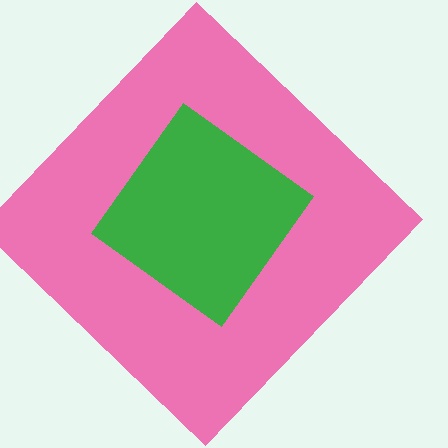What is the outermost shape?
The pink diamond.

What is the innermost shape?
The green diamond.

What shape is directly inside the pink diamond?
The green diamond.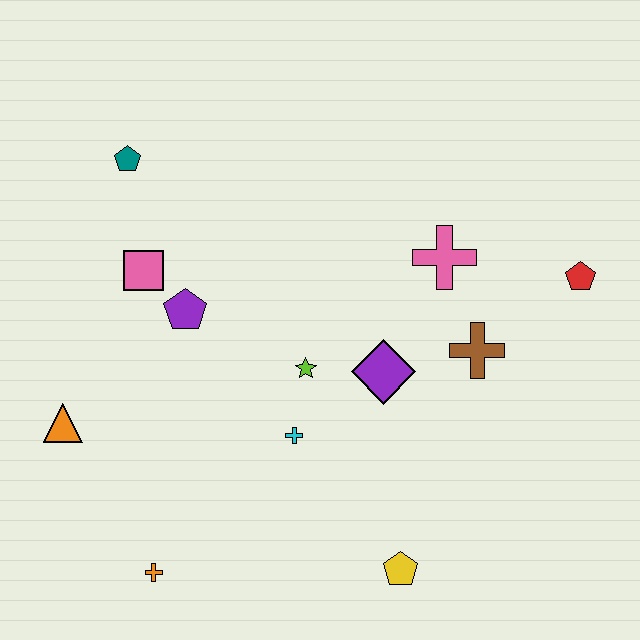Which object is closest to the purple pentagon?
The pink square is closest to the purple pentagon.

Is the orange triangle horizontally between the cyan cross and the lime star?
No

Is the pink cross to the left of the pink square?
No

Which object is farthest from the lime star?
The red pentagon is farthest from the lime star.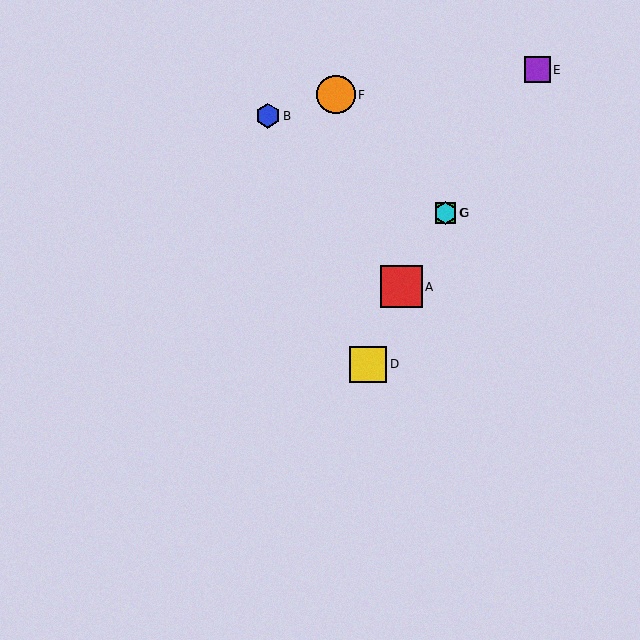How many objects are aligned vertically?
2 objects (C, G) are aligned vertically.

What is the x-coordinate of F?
Object F is at x≈336.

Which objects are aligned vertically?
Objects C, G are aligned vertically.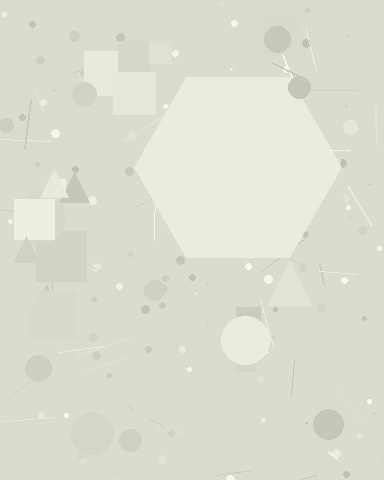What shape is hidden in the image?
A hexagon is hidden in the image.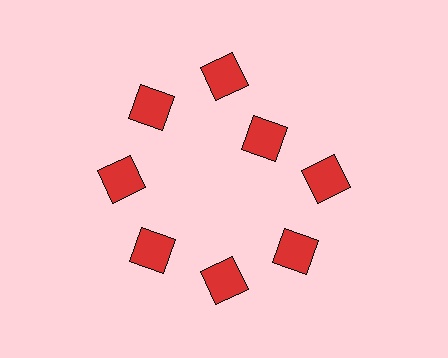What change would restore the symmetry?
The symmetry would be restored by moving it outward, back onto the ring so that all 8 squares sit at equal angles and equal distance from the center.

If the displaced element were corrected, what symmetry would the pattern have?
It would have 8-fold rotational symmetry — the pattern would map onto itself every 45 degrees.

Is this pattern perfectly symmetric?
No. The 8 red squares are arranged in a ring, but one element near the 2 o'clock position is pulled inward toward the center, breaking the 8-fold rotational symmetry.